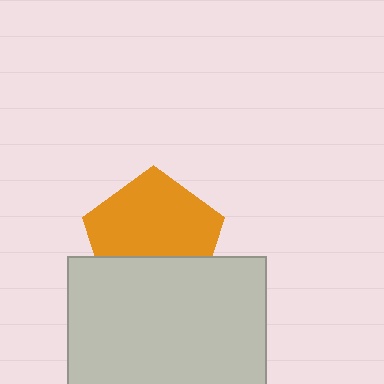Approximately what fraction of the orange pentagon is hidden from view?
Roughly 35% of the orange pentagon is hidden behind the light gray rectangle.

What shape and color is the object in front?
The object in front is a light gray rectangle.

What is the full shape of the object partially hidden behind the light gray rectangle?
The partially hidden object is an orange pentagon.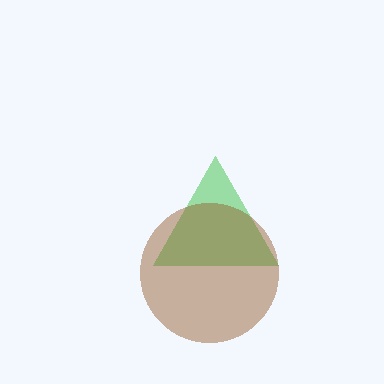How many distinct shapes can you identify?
There are 2 distinct shapes: a green triangle, a brown circle.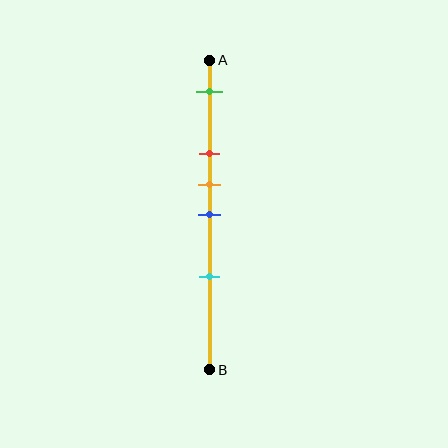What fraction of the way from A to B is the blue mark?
The blue mark is approximately 50% (0.5) of the way from A to B.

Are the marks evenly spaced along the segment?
No, the marks are not evenly spaced.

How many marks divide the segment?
There are 5 marks dividing the segment.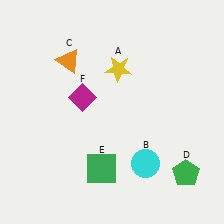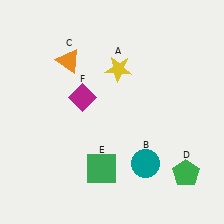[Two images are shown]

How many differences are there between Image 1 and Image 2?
There is 1 difference between the two images.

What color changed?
The circle (B) changed from cyan in Image 1 to teal in Image 2.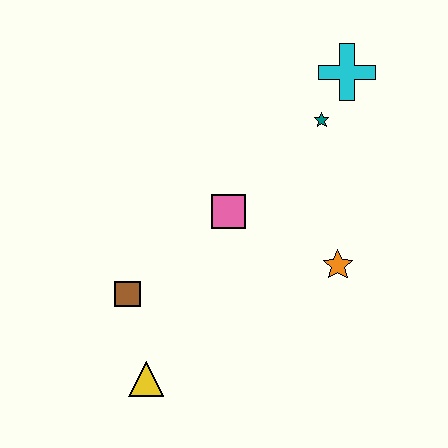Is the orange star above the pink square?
No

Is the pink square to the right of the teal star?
No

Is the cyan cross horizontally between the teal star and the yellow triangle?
No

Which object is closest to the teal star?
The cyan cross is closest to the teal star.